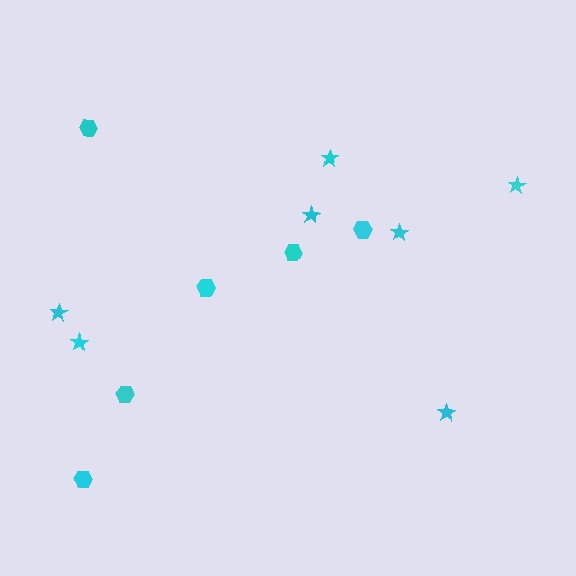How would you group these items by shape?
There are 2 groups: one group of stars (7) and one group of hexagons (6).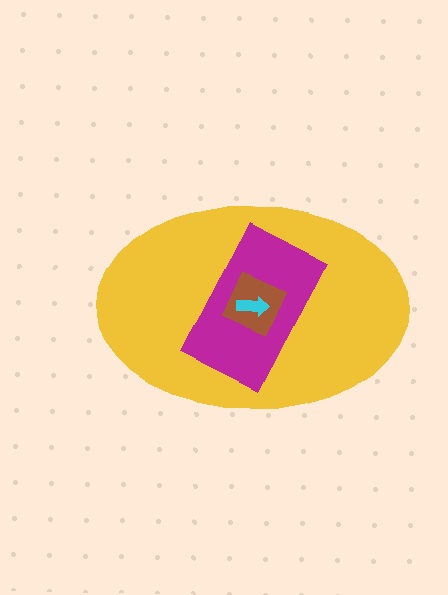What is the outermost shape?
The yellow ellipse.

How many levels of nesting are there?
4.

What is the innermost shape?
The cyan arrow.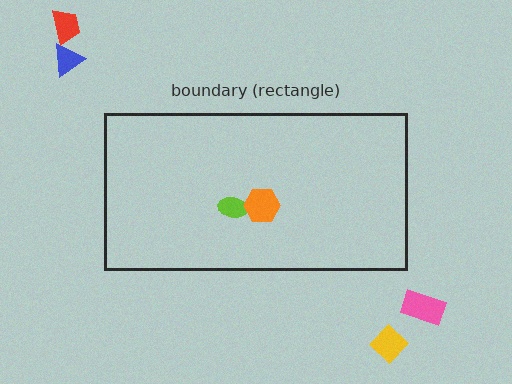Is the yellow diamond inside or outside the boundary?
Outside.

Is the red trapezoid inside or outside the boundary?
Outside.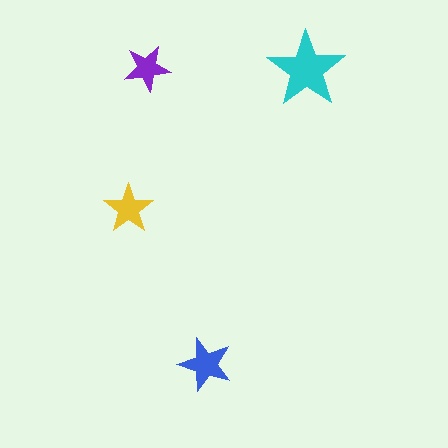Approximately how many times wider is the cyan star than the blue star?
About 1.5 times wider.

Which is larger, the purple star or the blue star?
The blue one.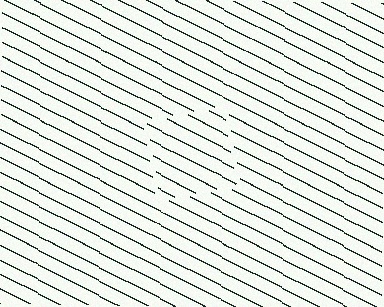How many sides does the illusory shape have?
4 sides — the line-ends trace a square.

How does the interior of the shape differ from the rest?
The interior of the shape contains the same grating, shifted by half a period — the contour is defined by the phase discontinuity where line-ends from the inner and outer gratings abut.